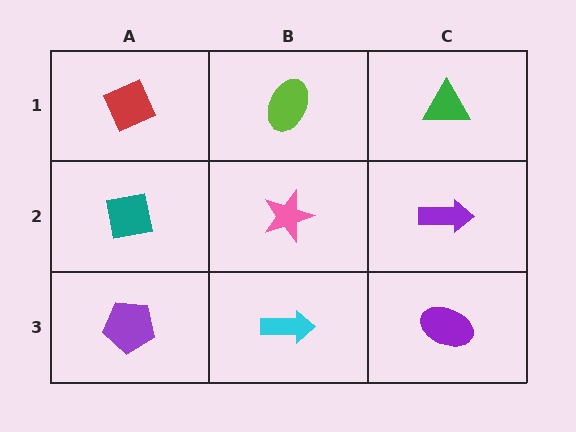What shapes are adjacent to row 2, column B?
A lime ellipse (row 1, column B), a cyan arrow (row 3, column B), a teal square (row 2, column A), a purple arrow (row 2, column C).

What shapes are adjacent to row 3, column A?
A teal square (row 2, column A), a cyan arrow (row 3, column B).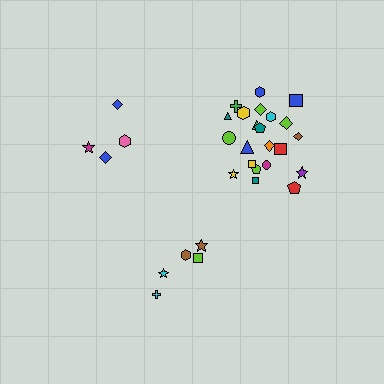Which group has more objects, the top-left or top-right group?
The top-right group.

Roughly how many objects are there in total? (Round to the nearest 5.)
Roughly 30 objects in total.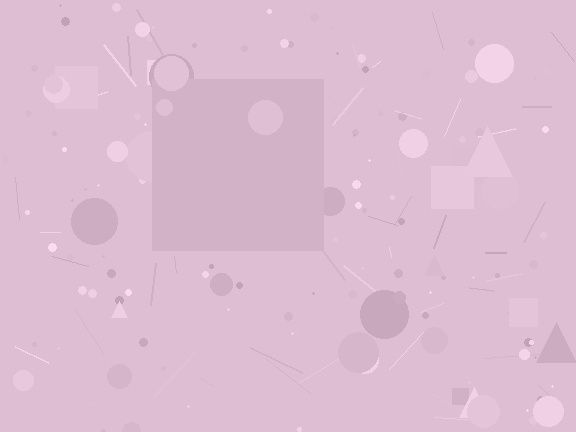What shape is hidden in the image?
A square is hidden in the image.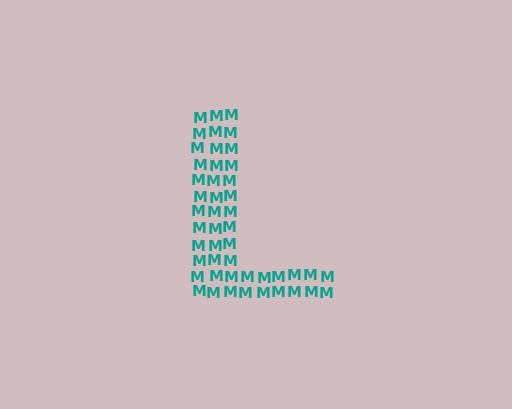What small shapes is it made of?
It is made of small letter M's.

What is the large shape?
The large shape is the letter L.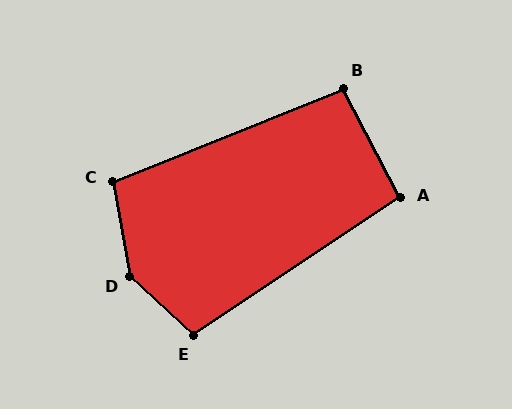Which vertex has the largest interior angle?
D, at approximately 143 degrees.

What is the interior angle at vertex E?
Approximately 103 degrees (obtuse).